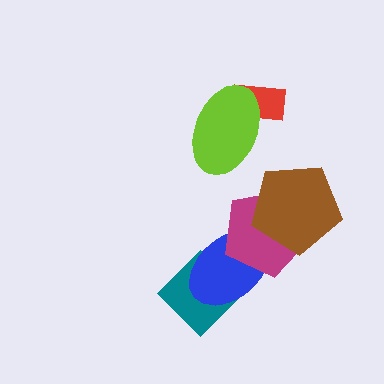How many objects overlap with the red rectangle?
1 object overlaps with the red rectangle.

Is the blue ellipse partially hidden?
Yes, it is partially covered by another shape.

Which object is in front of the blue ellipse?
The magenta pentagon is in front of the blue ellipse.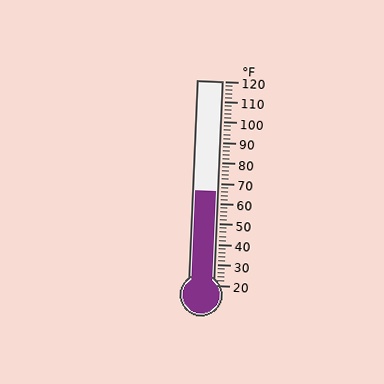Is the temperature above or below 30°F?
The temperature is above 30°F.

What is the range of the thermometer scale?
The thermometer scale ranges from 20°F to 120°F.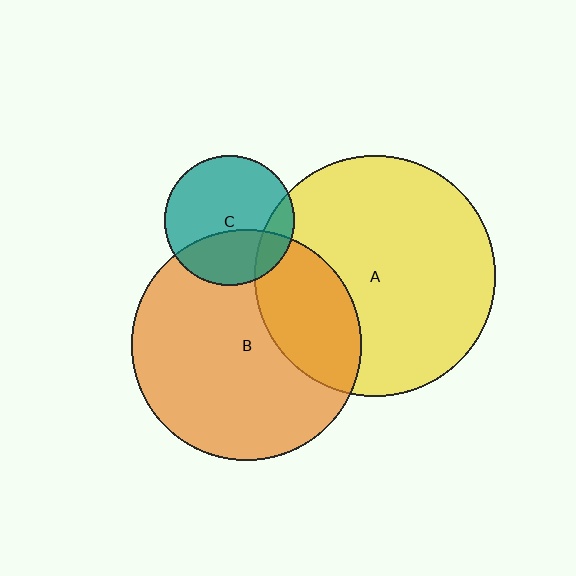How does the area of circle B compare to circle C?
Approximately 3.1 times.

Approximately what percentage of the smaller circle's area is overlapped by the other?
Approximately 35%.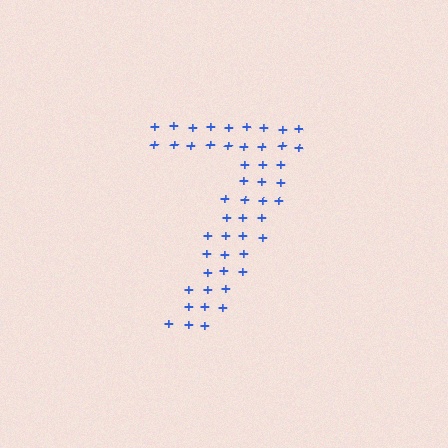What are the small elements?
The small elements are plus signs.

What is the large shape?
The large shape is the digit 7.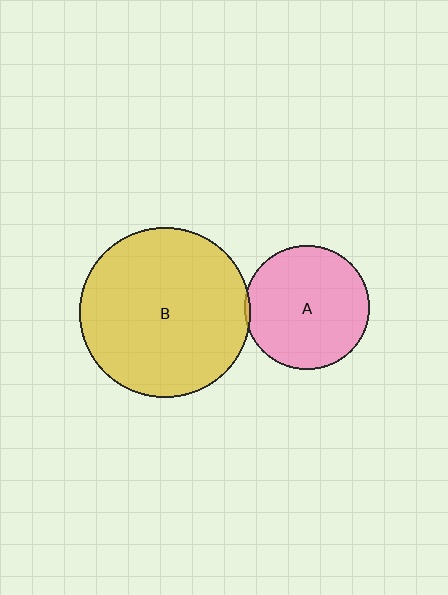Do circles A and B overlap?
Yes.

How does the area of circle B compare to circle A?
Approximately 1.9 times.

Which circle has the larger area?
Circle B (yellow).